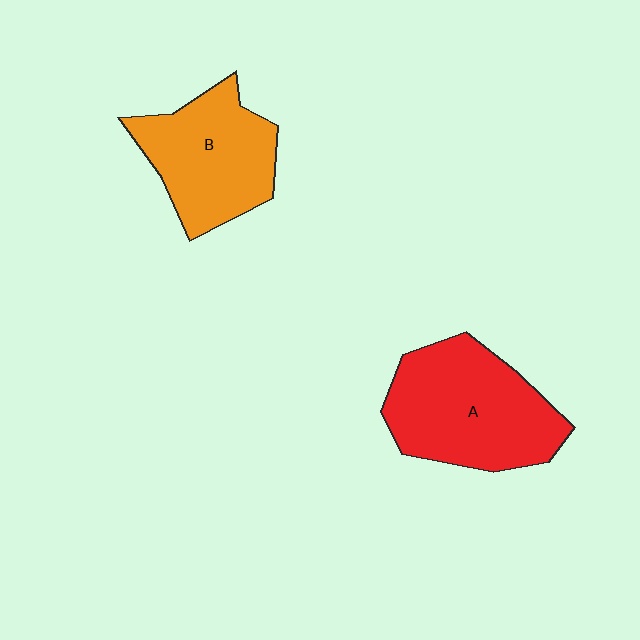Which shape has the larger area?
Shape A (red).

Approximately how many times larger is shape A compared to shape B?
Approximately 1.2 times.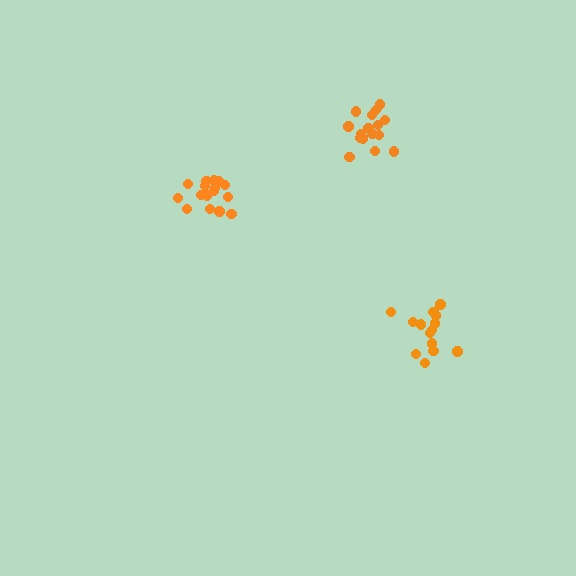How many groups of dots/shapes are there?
There are 3 groups.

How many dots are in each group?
Group 1: 16 dots, Group 2: 16 dots, Group 3: 14 dots (46 total).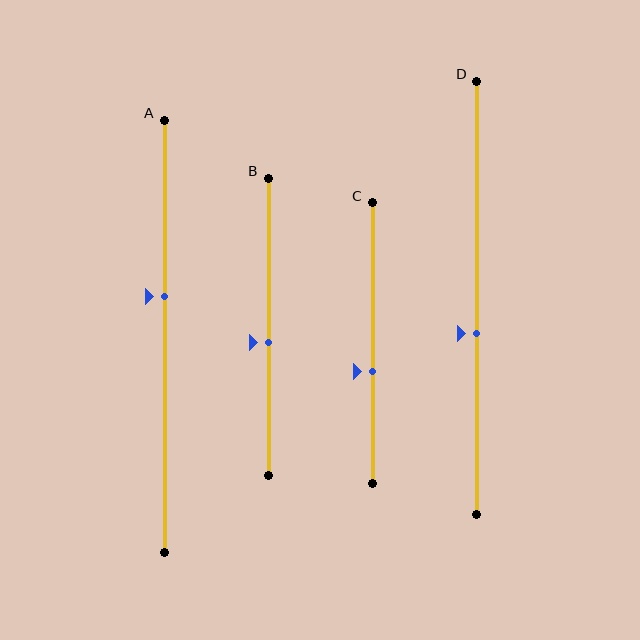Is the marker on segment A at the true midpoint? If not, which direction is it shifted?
No, the marker on segment A is shifted upward by about 9% of the segment length.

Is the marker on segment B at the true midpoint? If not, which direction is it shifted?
No, the marker on segment B is shifted downward by about 5% of the segment length.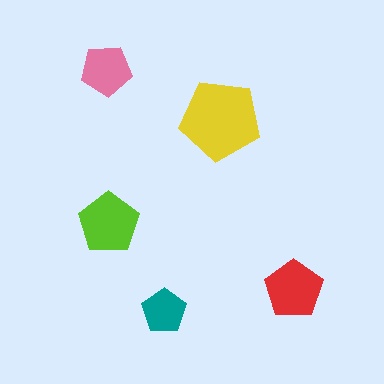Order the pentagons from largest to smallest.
the yellow one, the lime one, the red one, the pink one, the teal one.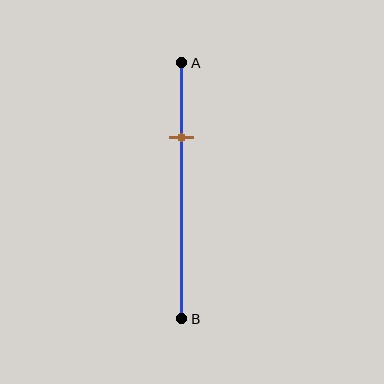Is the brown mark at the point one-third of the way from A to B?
No, the mark is at about 30% from A, not at the 33% one-third point.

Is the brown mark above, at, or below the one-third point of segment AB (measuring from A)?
The brown mark is above the one-third point of segment AB.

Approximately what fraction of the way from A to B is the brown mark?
The brown mark is approximately 30% of the way from A to B.